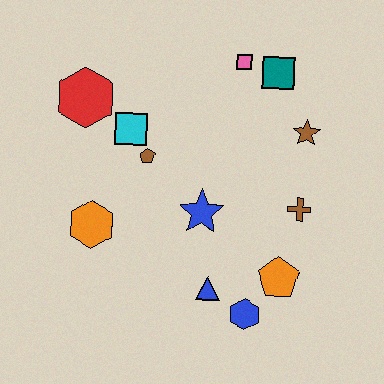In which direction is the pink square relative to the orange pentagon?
The pink square is above the orange pentagon.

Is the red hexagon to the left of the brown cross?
Yes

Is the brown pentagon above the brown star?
No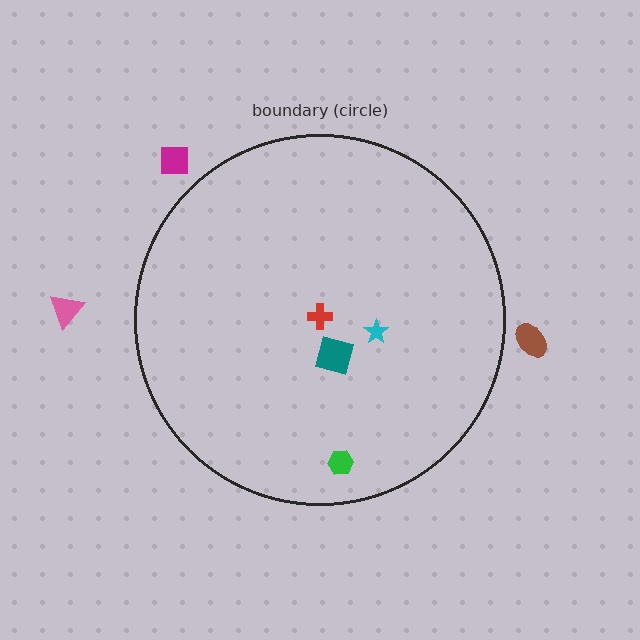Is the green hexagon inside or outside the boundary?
Inside.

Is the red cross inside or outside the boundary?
Inside.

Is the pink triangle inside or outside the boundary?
Outside.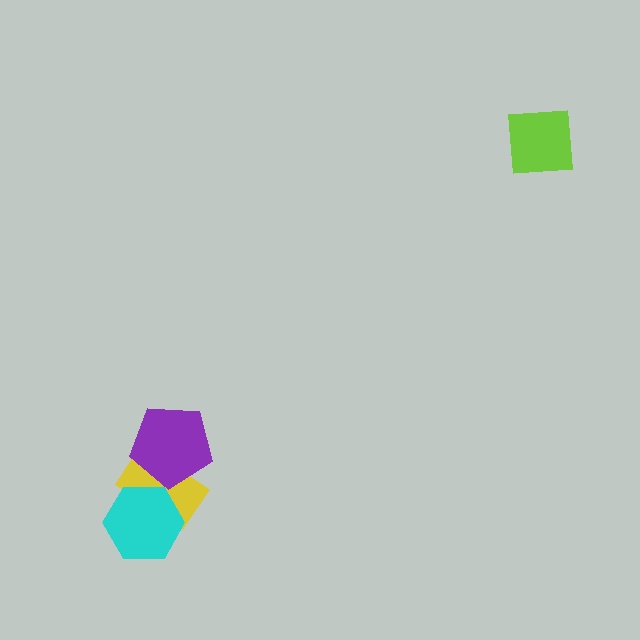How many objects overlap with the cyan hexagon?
1 object overlaps with the cyan hexagon.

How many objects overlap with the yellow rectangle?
2 objects overlap with the yellow rectangle.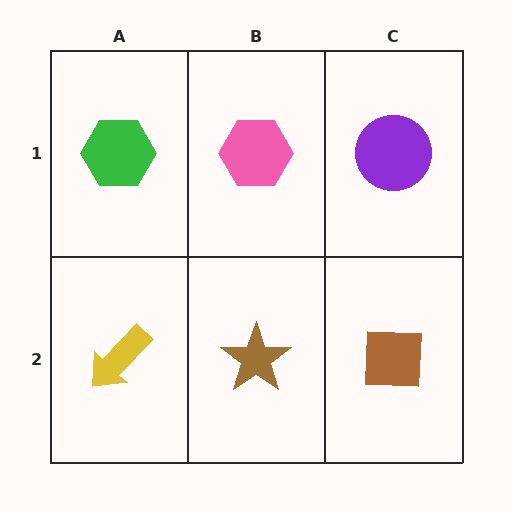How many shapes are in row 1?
3 shapes.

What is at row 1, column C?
A purple circle.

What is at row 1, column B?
A pink hexagon.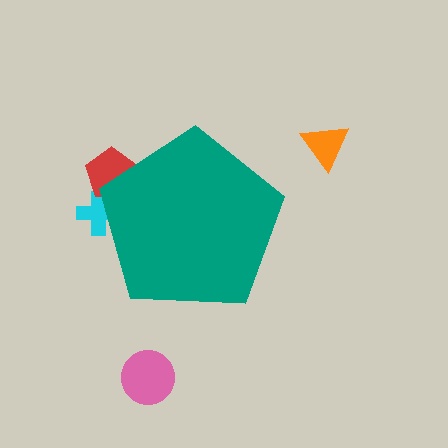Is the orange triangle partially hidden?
No, the orange triangle is fully visible.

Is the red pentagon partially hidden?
Yes, the red pentagon is partially hidden behind the teal pentagon.